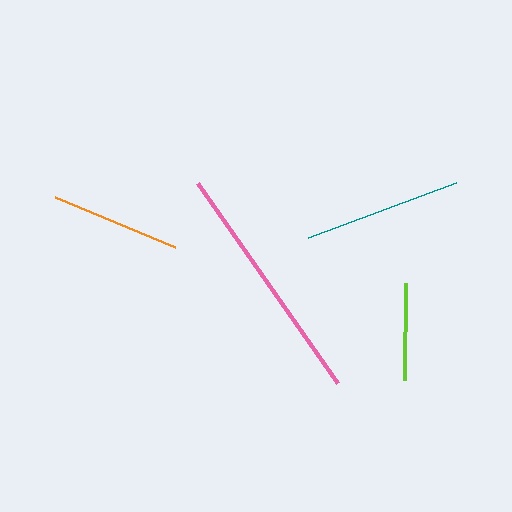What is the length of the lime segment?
The lime segment is approximately 97 pixels long.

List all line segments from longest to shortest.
From longest to shortest: pink, teal, orange, lime.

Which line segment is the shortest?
The lime line is the shortest at approximately 97 pixels.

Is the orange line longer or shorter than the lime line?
The orange line is longer than the lime line.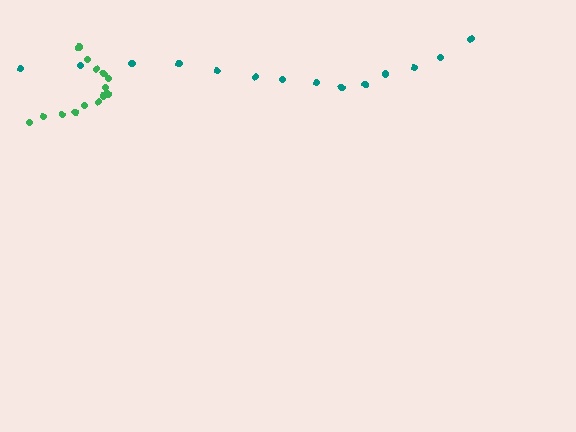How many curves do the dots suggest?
There are 2 distinct paths.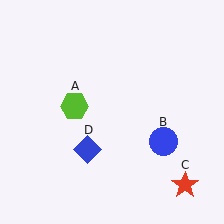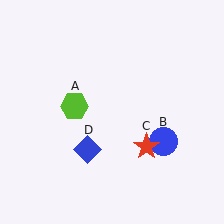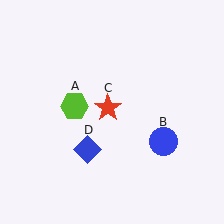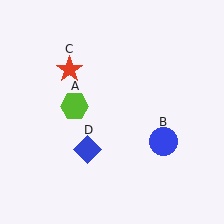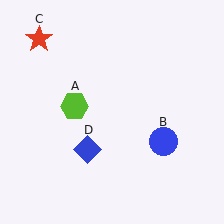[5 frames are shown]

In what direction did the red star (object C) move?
The red star (object C) moved up and to the left.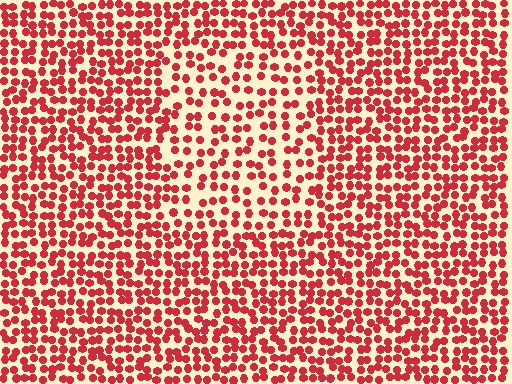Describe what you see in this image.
The image contains small red elements arranged at two different densities. A rectangle-shaped region is visible where the elements are less densely packed than the surrounding area.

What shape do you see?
I see a rectangle.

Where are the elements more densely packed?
The elements are more densely packed outside the rectangle boundary.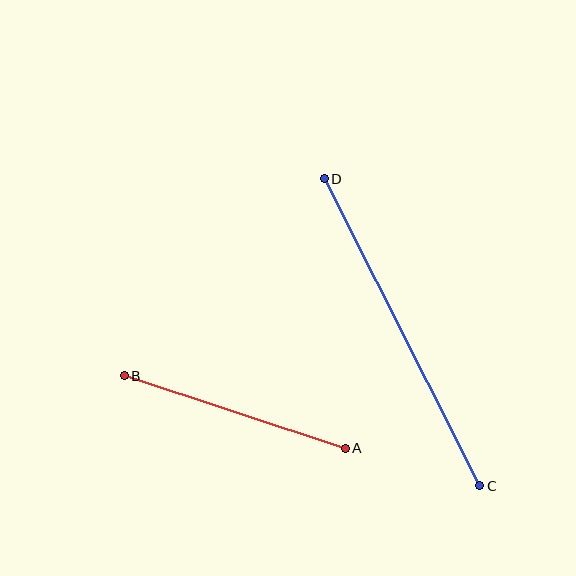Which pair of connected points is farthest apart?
Points C and D are farthest apart.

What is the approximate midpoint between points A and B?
The midpoint is at approximately (235, 412) pixels.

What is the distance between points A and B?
The distance is approximately 233 pixels.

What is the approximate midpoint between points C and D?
The midpoint is at approximately (402, 332) pixels.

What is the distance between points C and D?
The distance is approximately 344 pixels.